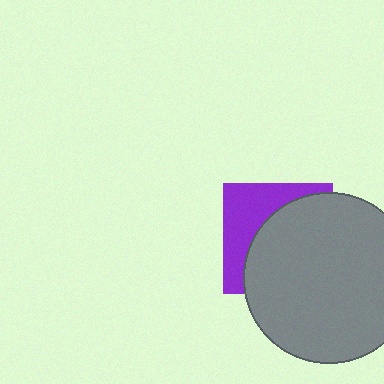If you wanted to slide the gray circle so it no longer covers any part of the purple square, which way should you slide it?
Slide it toward the lower-right — that is the most direct way to separate the two shapes.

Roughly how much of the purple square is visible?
A small part of it is visible (roughly 37%).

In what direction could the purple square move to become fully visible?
The purple square could move toward the upper-left. That would shift it out from behind the gray circle entirely.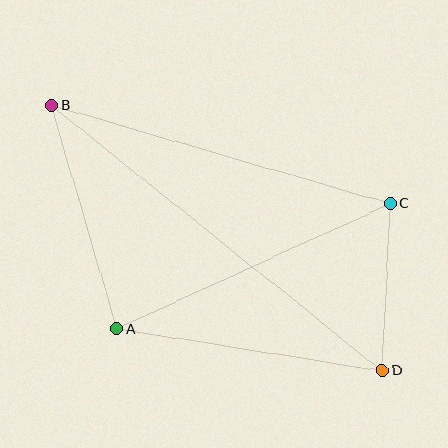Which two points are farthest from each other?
Points B and D are farthest from each other.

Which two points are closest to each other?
Points C and D are closest to each other.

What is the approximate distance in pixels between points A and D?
The distance between A and D is approximately 269 pixels.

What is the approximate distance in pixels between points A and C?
The distance between A and C is approximately 300 pixels.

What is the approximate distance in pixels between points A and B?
The distance between A and B is approximately 233 pixels.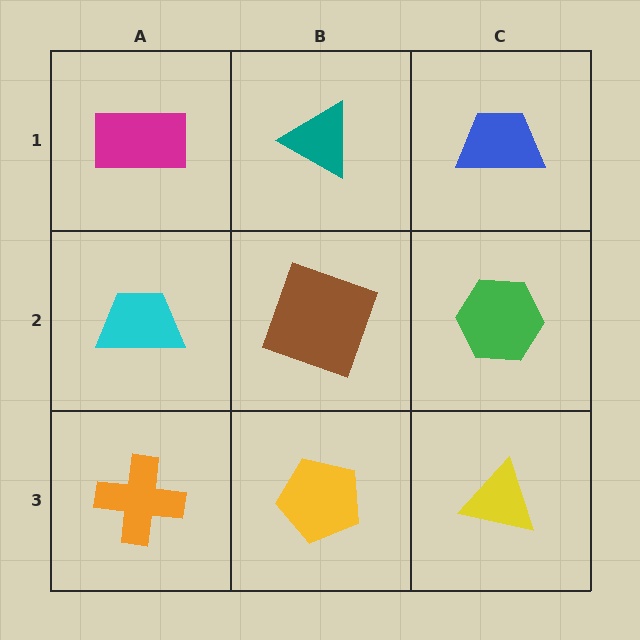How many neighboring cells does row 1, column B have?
3.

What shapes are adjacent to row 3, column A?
A cyan trapezoid (row 2, column A), a yellow pentagon (row 3, column B).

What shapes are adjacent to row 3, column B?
A brown square (row 2, column B), an orange cross (row 3, column A), a yellow triangle (row 3, column C).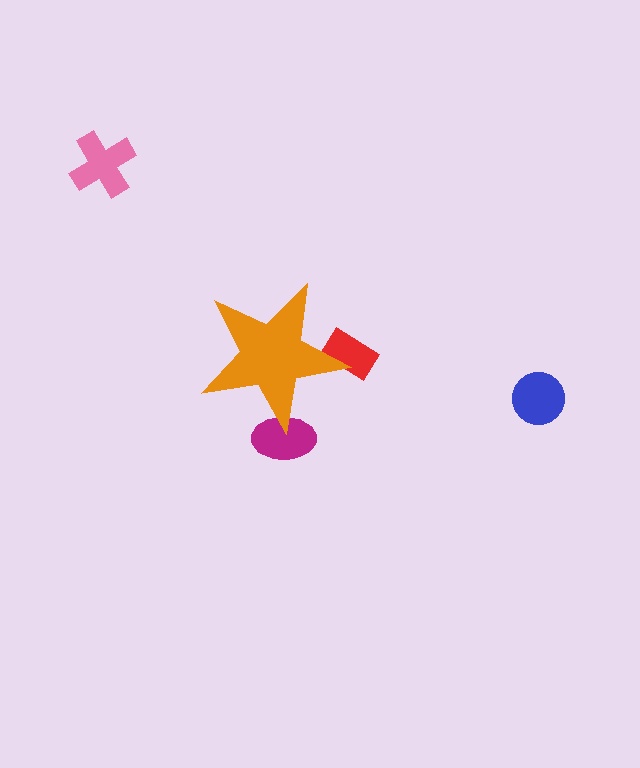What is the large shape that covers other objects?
An orange star.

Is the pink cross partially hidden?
No, the pink cross is fully visible.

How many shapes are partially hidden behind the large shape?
2 shapes are partially hidden.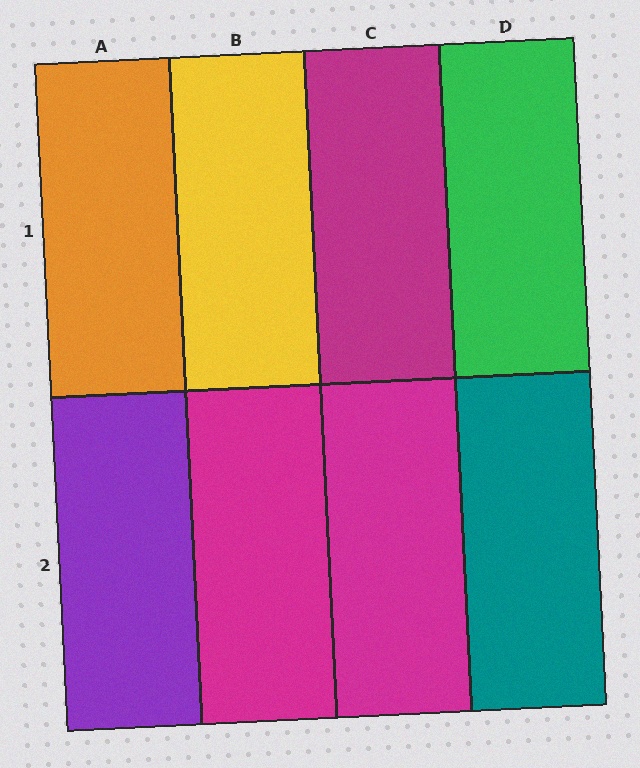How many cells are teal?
1 cell is teal.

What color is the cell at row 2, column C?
Magenta.